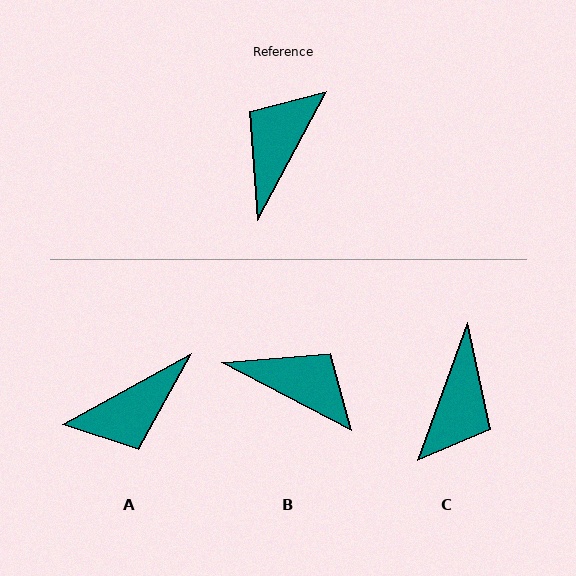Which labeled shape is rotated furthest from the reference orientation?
C, about 172 degrees away.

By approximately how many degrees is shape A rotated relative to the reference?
Approximately 147 degrees counter-clockwise.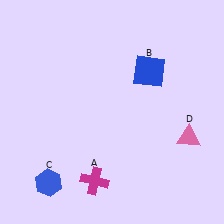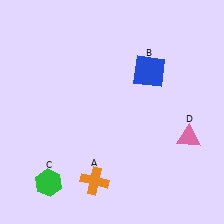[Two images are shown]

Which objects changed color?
A changed from magenta to orange. C changed from blue to green.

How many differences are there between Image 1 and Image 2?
There are 2 differences between the two images.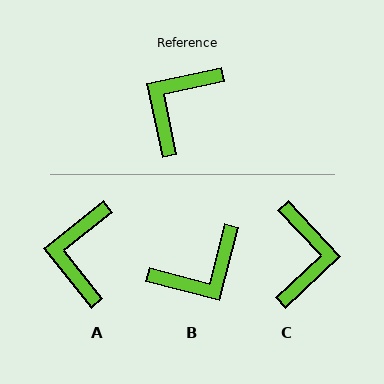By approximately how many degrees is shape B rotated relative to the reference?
Approximately 154 degrees counter-clockwise.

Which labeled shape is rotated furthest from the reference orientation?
B, about 154 degrees away.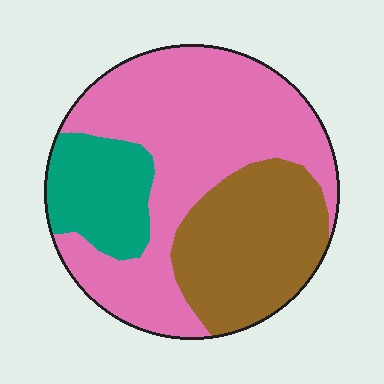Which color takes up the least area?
Teal, at roughly 15%.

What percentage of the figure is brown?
Brown takes up about one third (1/3) of the figure.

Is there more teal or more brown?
Brown.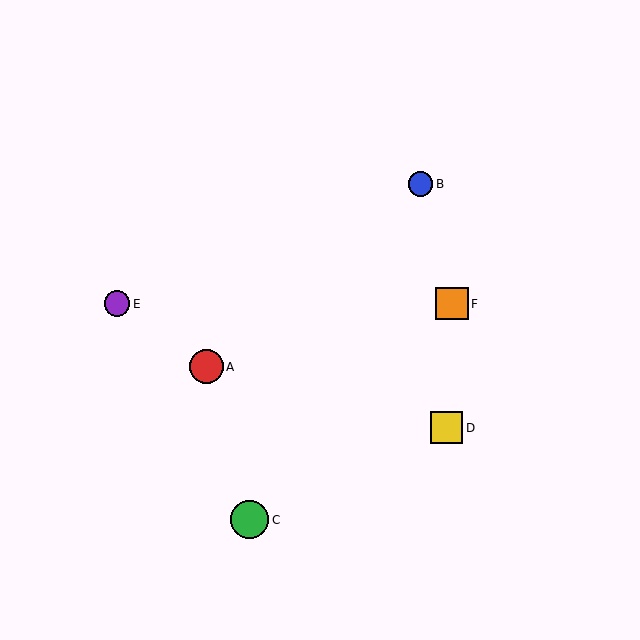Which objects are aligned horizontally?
Objects E, F are aligned horizontally.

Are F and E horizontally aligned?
Yes, both are at y≈304.